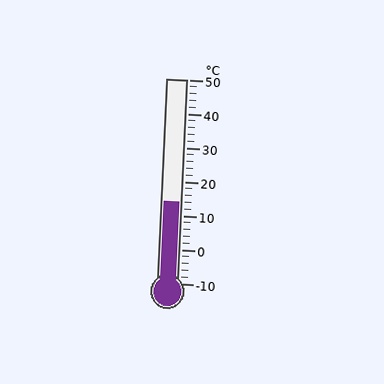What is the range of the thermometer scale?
The thermometer scale ranges from -10°C to 50°C.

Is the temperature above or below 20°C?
The temperature is below 20°C.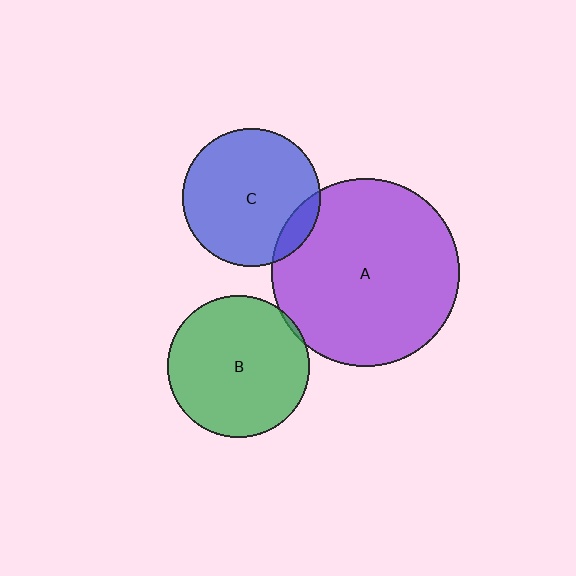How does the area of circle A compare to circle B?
Approximately 1.7 times.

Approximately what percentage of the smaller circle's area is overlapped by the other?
Approximately 5%.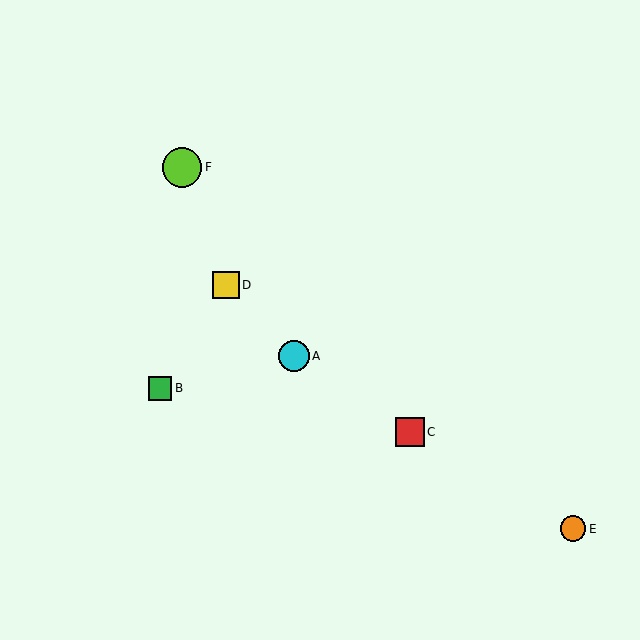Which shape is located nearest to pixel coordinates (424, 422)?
The red square (labeled C) at (410, 432) is nearest to that location.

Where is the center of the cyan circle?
The center of the cyan circle is at (294, 356).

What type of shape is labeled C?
Shape C is a red square.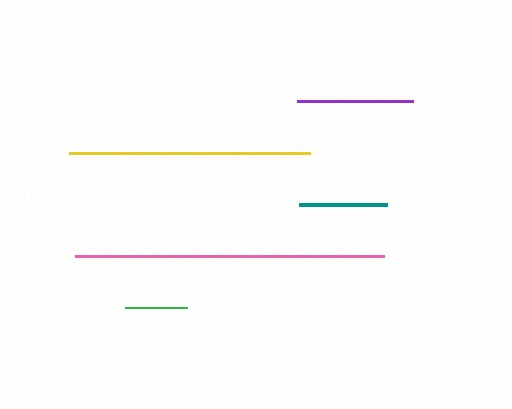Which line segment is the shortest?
The green line is the shortest at approximately 62 pixels.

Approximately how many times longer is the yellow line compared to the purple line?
The yellow line is approximately 2.1 times the length of the purple line.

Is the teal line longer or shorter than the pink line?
The pink line is longer than the teal line.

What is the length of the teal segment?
The teal segment is approximately 88 pixels long.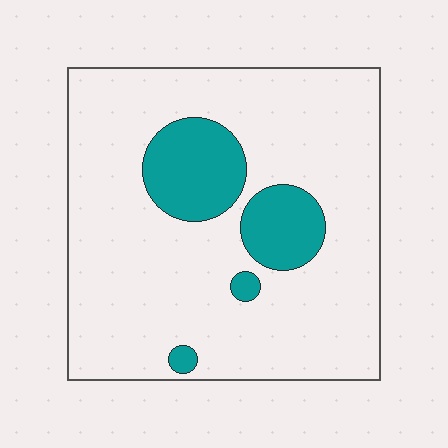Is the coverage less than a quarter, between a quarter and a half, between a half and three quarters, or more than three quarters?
Less than a quarter.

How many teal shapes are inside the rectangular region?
4.